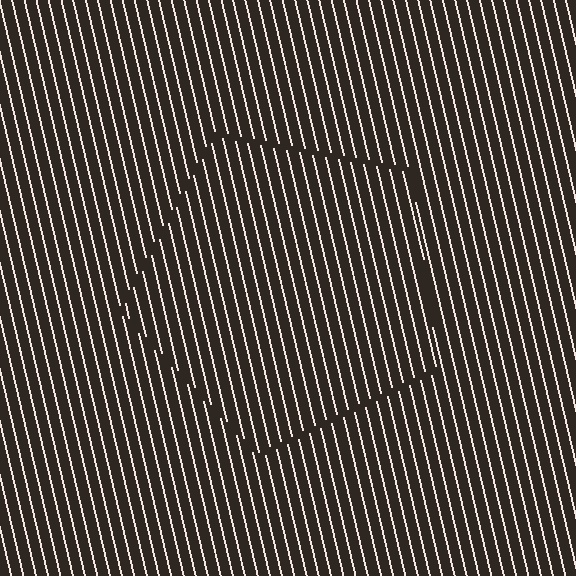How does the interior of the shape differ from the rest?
The interior of the shape contains the same grating, shifted by half a period — the contour is defined by the phase discontinuity where line-ends from the inner and outer gratings abut.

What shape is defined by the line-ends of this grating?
An illusory pentagon. The interior of the shape contains the same grating, shifted by half a period — the contour is defined by the phase discontinuity where line-ends from the inner and outer gratings abut.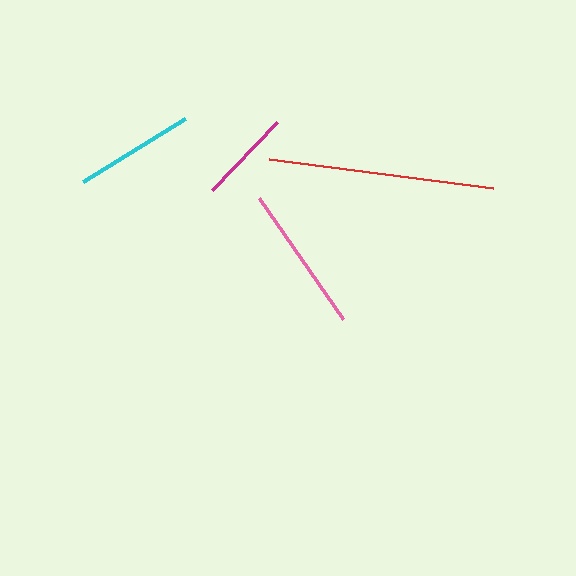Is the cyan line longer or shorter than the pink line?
The pink line is longer than the cyan line.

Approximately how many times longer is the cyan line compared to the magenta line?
The cyan line is approximately 1.3 times the length of the magenta line.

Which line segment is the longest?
The red line is the longest at approximately 226 pixels.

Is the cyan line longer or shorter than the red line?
The red line is longer than the cyan line.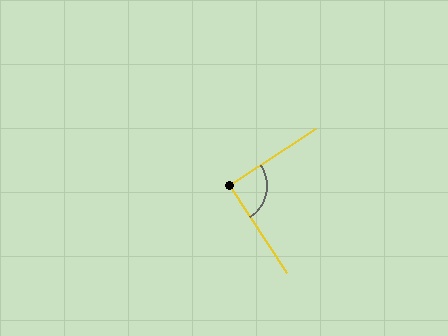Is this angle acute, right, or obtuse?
It is approximately a right angle.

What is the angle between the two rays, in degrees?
Approximately 90 degrees.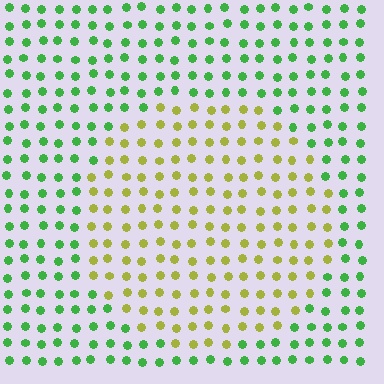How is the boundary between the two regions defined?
The boundary is defined purely by a slight shift in hue (about 56 degrees). Spacing, size, and orientation are identical on both sides.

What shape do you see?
I see a circle.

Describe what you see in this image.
The image is filled with small green elements in a uniform arrangement. A circle-shaped region is visible where the elements are tinted to a slightly different hue, forming a subtle color boundary.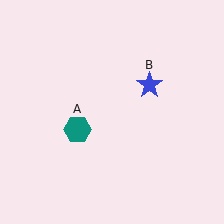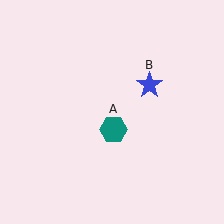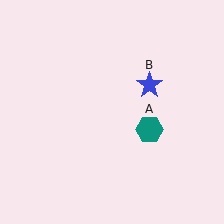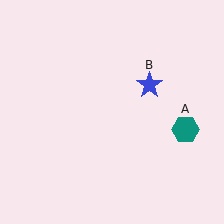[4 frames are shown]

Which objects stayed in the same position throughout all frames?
Blue star (object B) remained stationary.